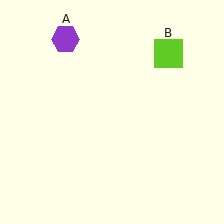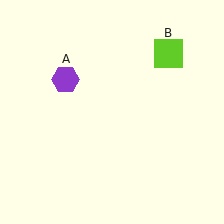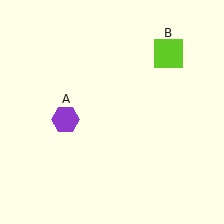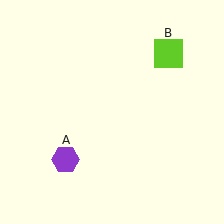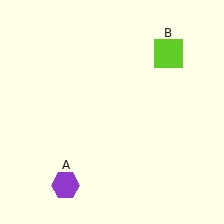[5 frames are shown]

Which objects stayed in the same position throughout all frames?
Lime square (object B) remained stationary.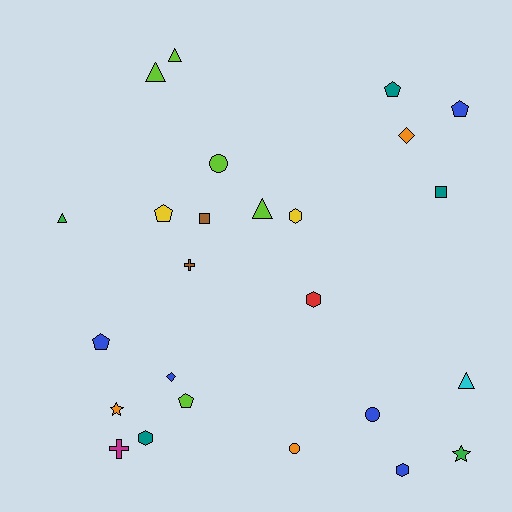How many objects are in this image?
There are 25 objects.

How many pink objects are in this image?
There are no pink objects.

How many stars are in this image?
There are 2 stars.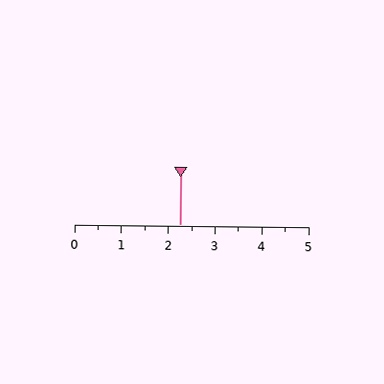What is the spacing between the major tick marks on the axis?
The major ticks are spaced 1 apart.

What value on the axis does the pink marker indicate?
The marker indicates approximately 2.2.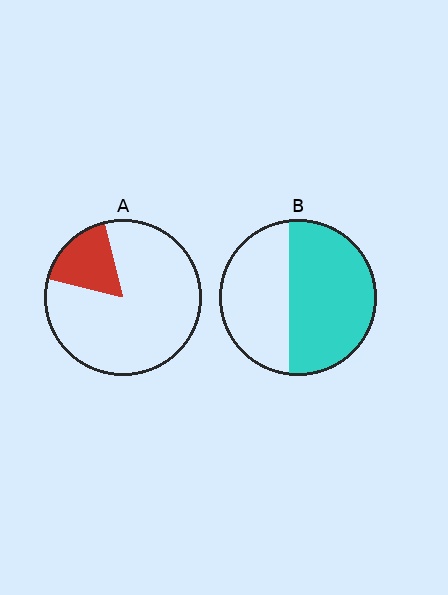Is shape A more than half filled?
No.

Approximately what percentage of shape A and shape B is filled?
A is approximately 15% and B is approximately 55%.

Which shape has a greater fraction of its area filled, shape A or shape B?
Shape B.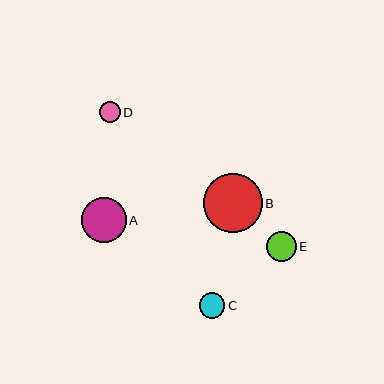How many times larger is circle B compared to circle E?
Circle B is approximately 1.9 times the size of circle E.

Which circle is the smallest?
Circle D is the smallest with a size of approximately 21 pixels.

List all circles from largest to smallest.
From largest to smallest: B, A, E, C, D.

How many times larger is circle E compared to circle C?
Circle E is approximately 1.2 times the size of circle C.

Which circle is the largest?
Circle B is the largest with a size of approximately 58 pixels.